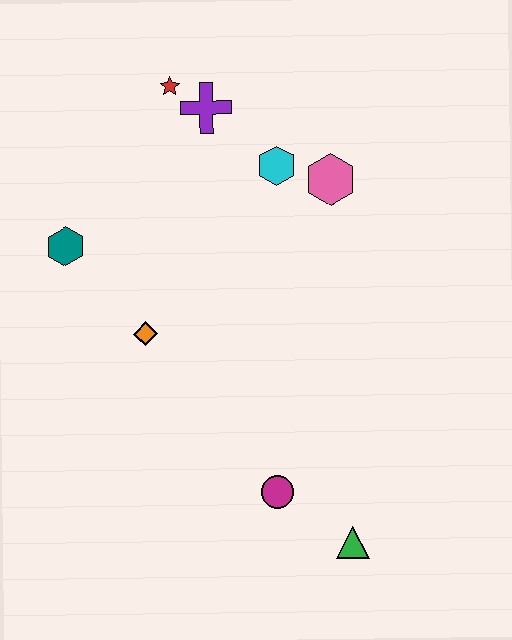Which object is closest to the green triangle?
The magenta circle is closest to the green triangle.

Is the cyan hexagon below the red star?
Yes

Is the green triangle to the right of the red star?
Yes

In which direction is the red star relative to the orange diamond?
The red star is above the orange diamond.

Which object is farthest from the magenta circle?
The red star is farthest from the magenta circle.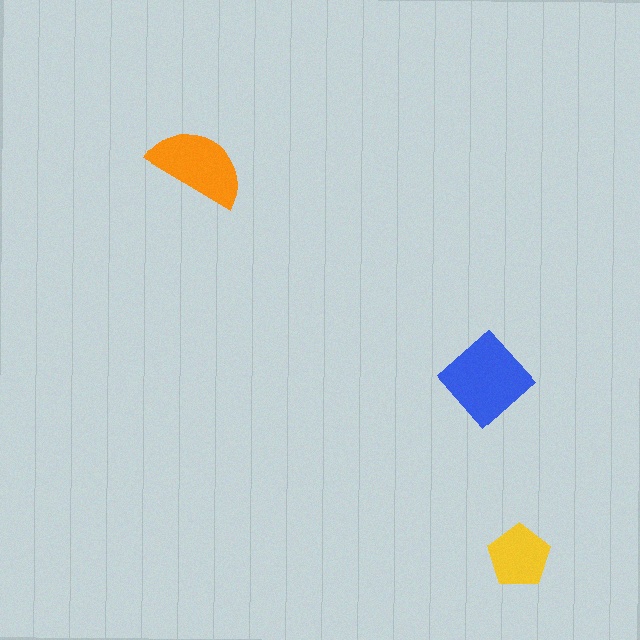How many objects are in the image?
There are 3 objects in the image.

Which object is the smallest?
The yellow pentagon.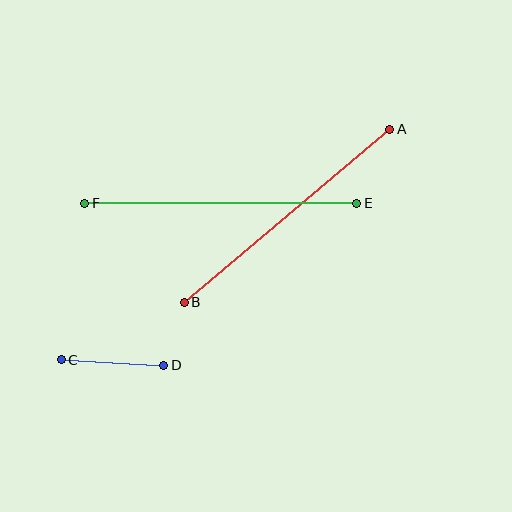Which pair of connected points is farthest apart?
Points E and F are farthest apart.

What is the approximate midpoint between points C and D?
The midpoint is at approximately (113, 363) pixels.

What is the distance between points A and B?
The distance is approximately 269 pixels.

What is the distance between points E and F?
The distance is approximately 272 pixels.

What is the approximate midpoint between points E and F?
The midpoint is at approximately (221, 203) pixels.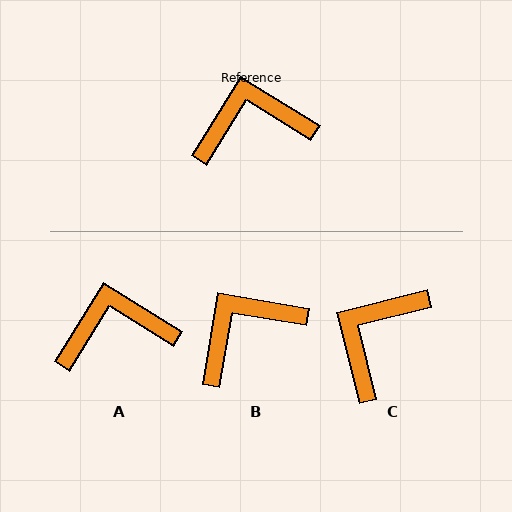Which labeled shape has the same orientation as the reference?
A.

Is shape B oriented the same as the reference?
No, it is off by about 22 degrees.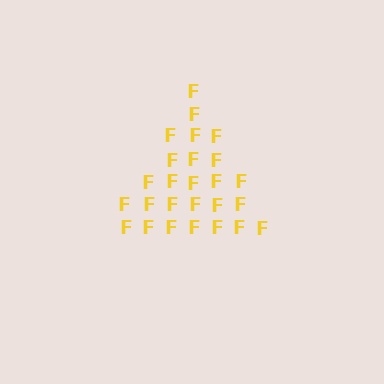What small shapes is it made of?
It is made of small letter F's.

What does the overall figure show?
The overall figure shows a triangle.